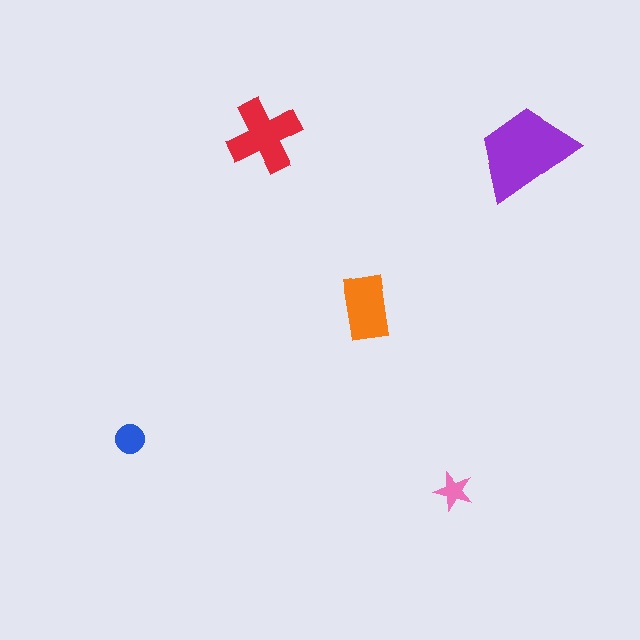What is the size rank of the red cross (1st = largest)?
2nd.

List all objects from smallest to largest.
The pink star, the blue circle, the orange rectangle, the red cross, the purple trapezoid.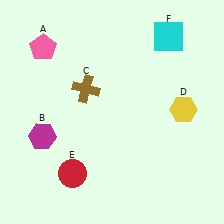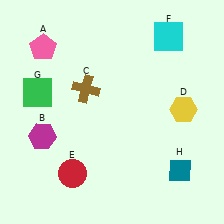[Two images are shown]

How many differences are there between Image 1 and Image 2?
There are 2 differences between the two images.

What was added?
A green square (G), a teal diamond (H) were added in Image 2.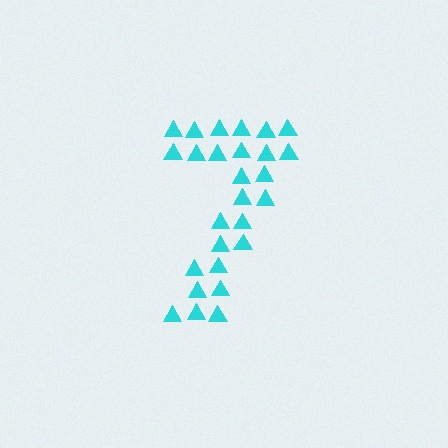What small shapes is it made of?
It is made of small triangles.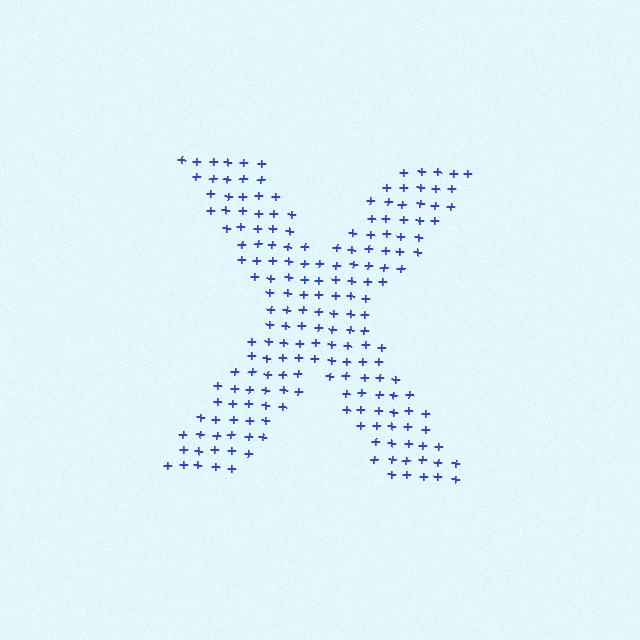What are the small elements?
The small elements are plus signs.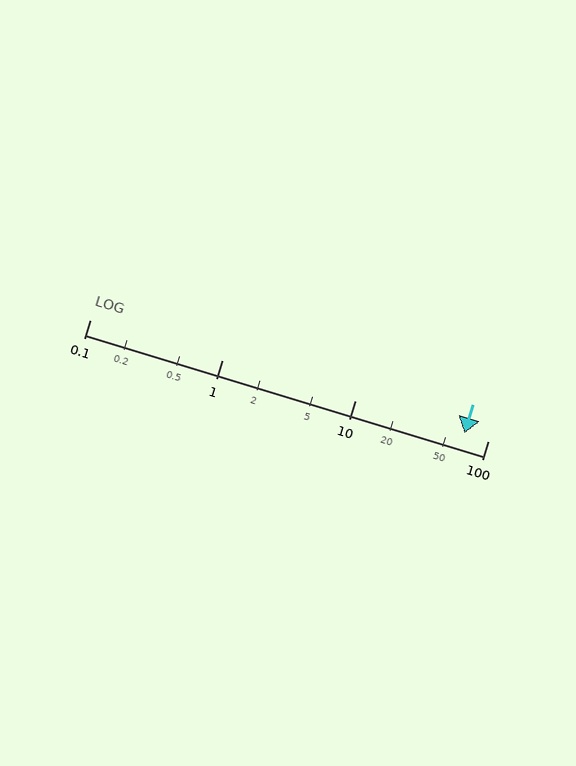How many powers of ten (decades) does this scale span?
The scale spans 3 decades, from 0.1 to 100.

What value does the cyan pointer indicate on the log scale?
The pointer indicates approximately 67.